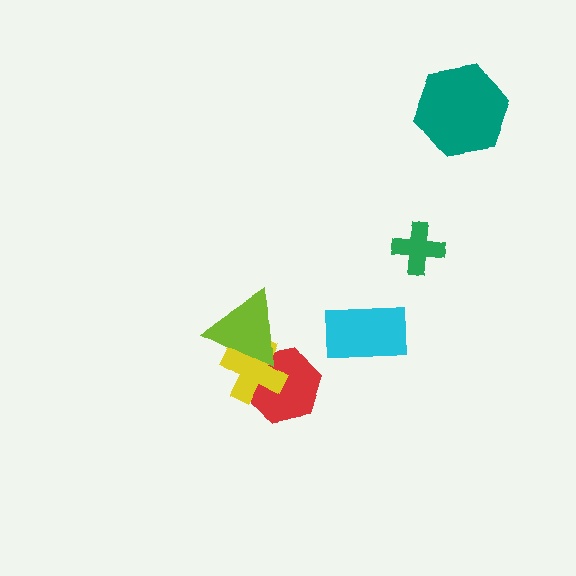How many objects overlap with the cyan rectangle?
0 objects overlap with the cyan rectangle.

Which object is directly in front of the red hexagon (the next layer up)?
The yellow cross is directly in front of the red hexagon.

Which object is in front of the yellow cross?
The lime triangle is in front of the yellow cross.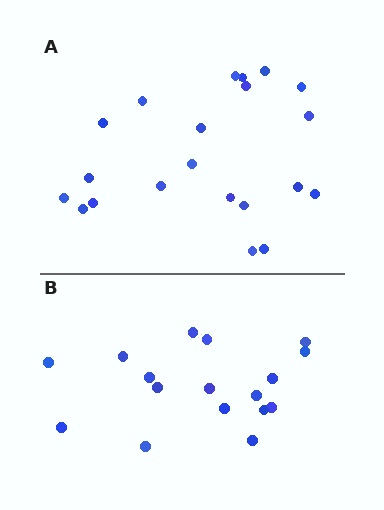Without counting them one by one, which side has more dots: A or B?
Region A (the top region) has more dots.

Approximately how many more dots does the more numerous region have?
Region A has about 4 more dots than region B.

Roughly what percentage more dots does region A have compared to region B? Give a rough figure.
About 25% more.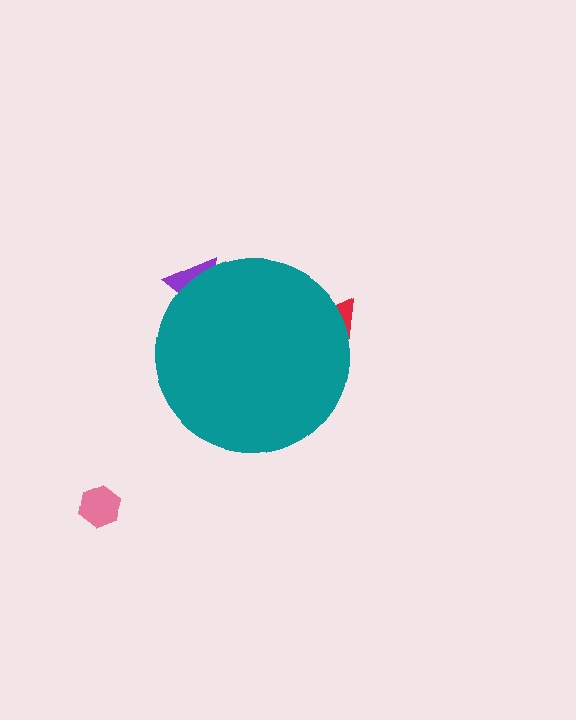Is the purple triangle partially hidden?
Yes, the purple triangle is partially hidden behind the teal circle.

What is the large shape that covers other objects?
A teal circle.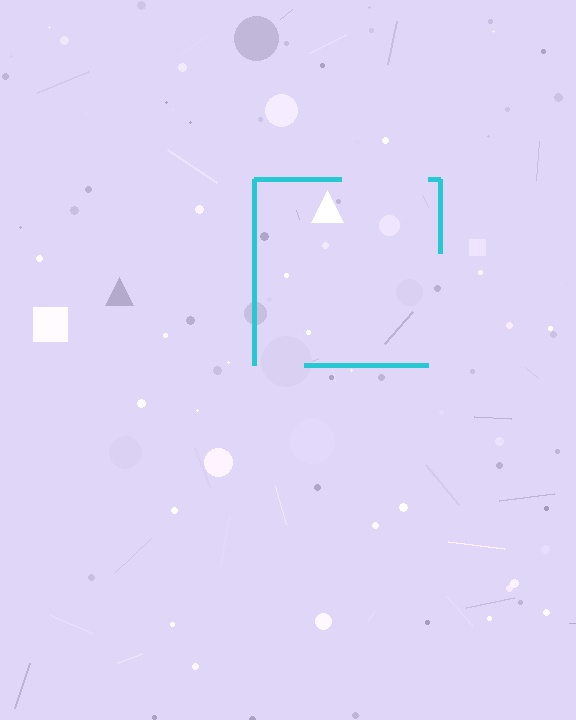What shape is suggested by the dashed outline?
The dashed outline suggests a square.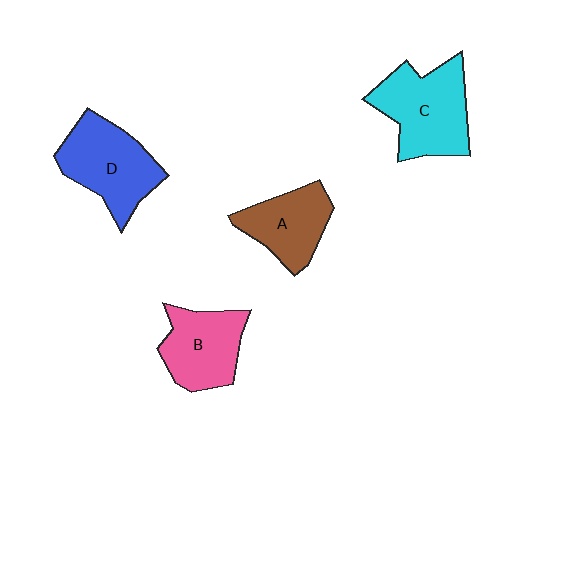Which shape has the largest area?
Shape C (cyan).